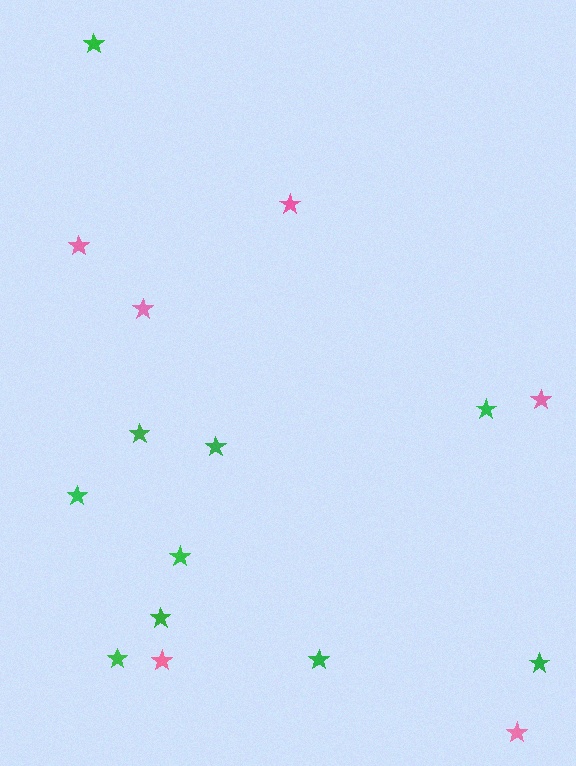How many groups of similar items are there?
There are 2 groups: one group of pink stars (6) and one group of green stars (10).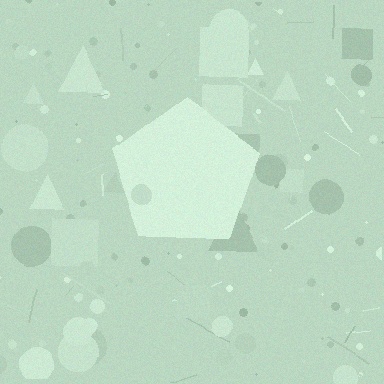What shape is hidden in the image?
A pentagon is hidden in the image.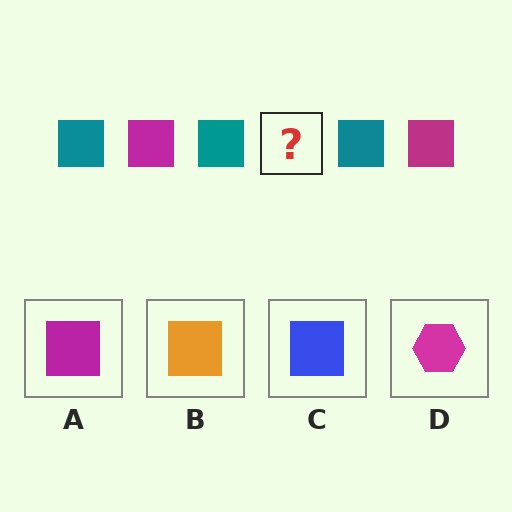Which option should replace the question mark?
Option A.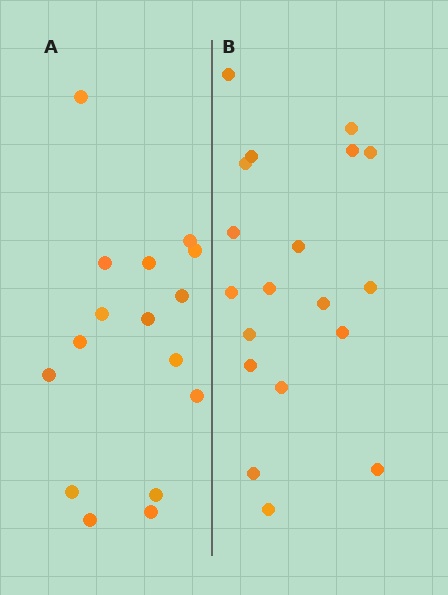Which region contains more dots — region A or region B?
Region B (the right region) has more dots.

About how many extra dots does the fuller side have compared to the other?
Region B has just a few more — roughly 2 or 3 more dots than region A.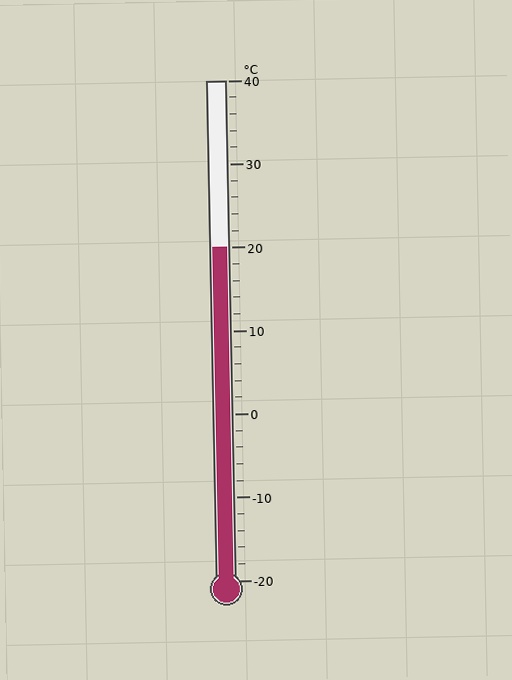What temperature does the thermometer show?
The thermometer shows approximately 20°C.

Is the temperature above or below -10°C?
The temperature is above -10°C.